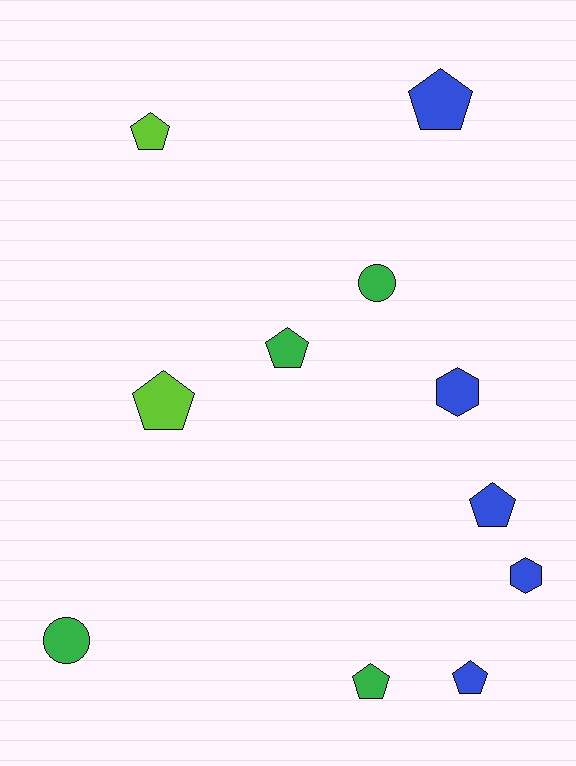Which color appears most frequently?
Blue, with 5 objects.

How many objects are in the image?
There are 11 objects.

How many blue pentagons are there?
There are 3 blue pentagons.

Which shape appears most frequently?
Pentagon, with 7 objects.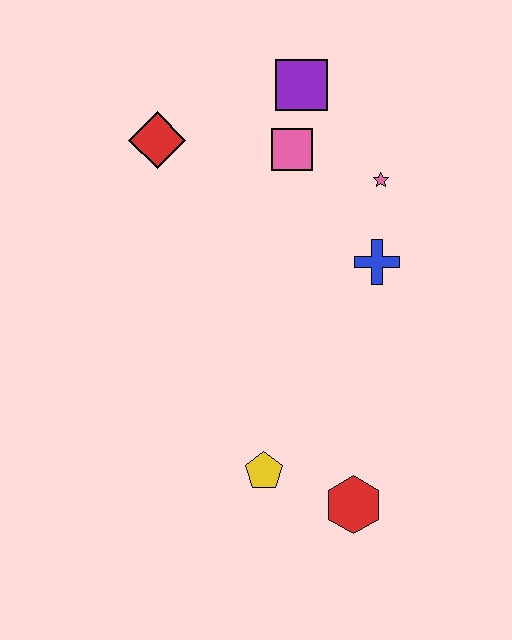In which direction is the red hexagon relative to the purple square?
The red hexagon is below the purple square.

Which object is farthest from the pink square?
The red hexagon is farthest from the pink square.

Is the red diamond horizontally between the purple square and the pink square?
No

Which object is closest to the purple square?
The pink square is closest to the purple square.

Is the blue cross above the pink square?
No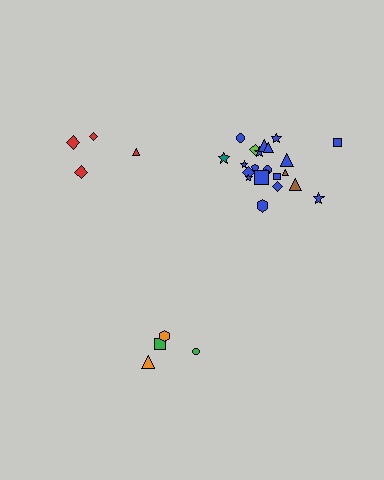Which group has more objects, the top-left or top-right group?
The top-right group.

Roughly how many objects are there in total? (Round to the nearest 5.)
Roughly 30 objects in total.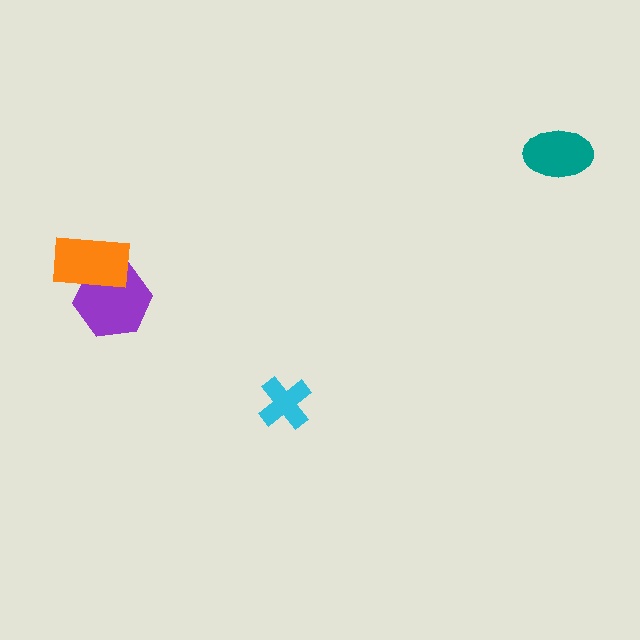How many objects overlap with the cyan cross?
0 objects overlap with the cyan cross.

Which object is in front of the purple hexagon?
The orange rectangle is in front of the purple hexagon.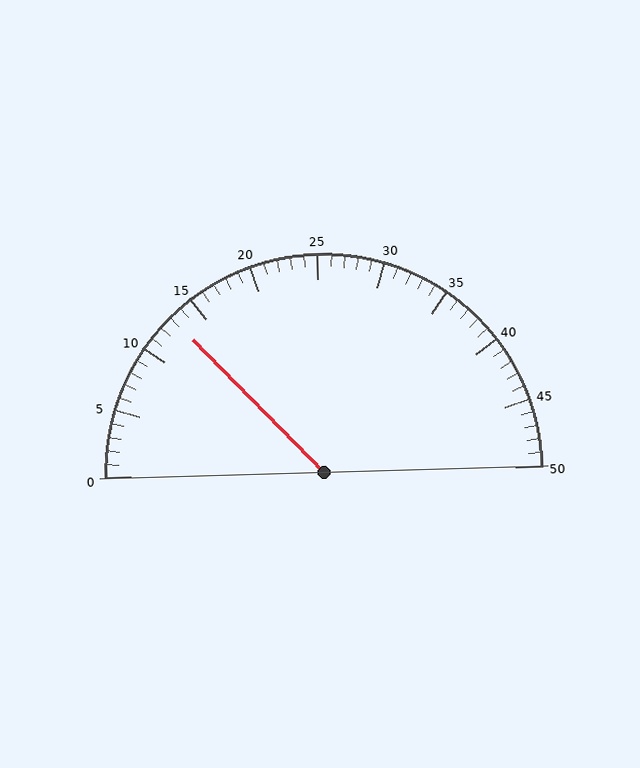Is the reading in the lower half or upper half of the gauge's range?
The reading is in the lower half of the range (0 to 50).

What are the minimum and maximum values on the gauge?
The gauge ranges from 0 to 50.